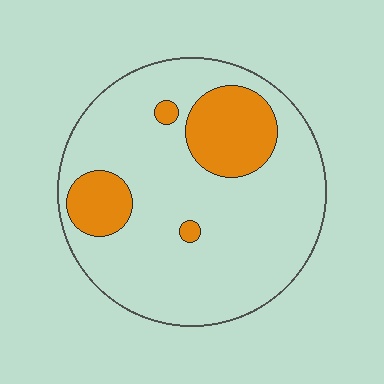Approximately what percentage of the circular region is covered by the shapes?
Approximately 20%.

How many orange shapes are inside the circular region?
4.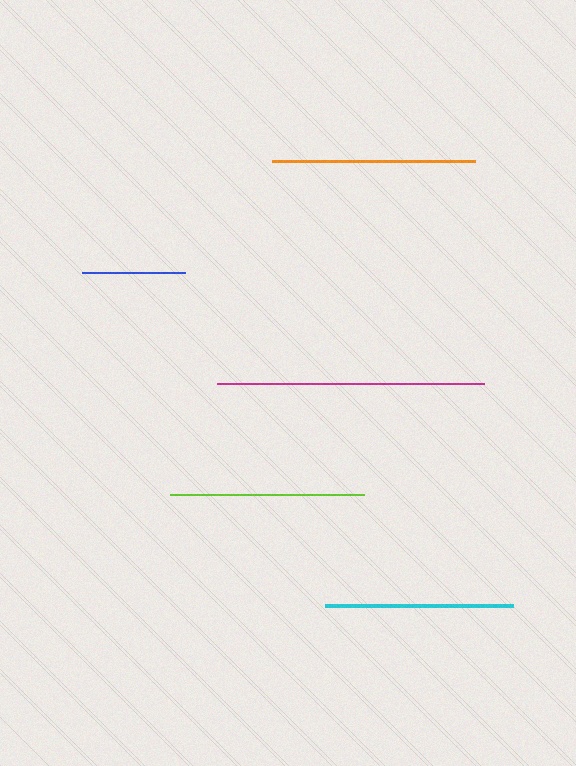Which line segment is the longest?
The magenta line is the longest at approximately 267 pixels.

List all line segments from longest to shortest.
From longest to shortest: magenta, orange, lime, cyan, blue.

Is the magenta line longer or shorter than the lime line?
The magenta line is longer than the lime line.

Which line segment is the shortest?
The blue line is the shortest at approximately 103 pixels.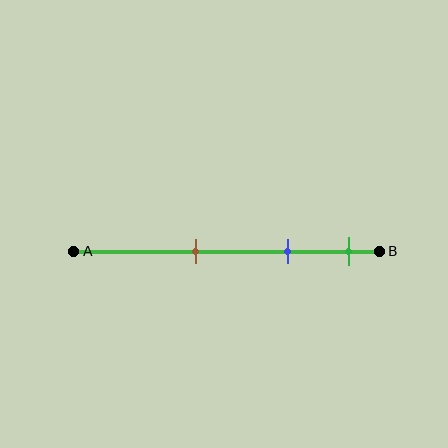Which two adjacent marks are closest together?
The blue and green marks are the closest adjacent pair.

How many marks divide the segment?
There are 3 marks dividing the segment.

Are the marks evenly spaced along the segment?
Yes, the marks are approximately evenly spaced.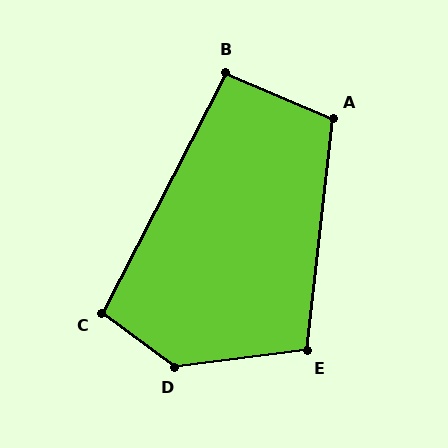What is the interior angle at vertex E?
Approximately 103 degrees (obtuse).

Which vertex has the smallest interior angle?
B, at approximately 94 degrees.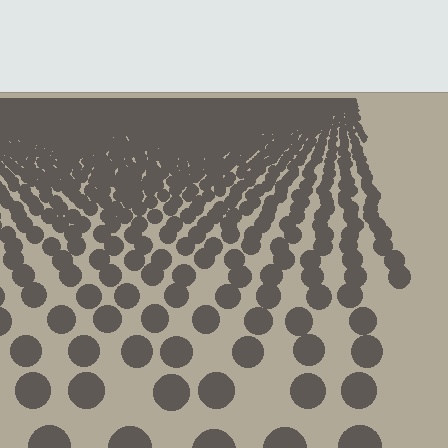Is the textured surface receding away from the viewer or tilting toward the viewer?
The surface is receding away from the viewer. Texture elements get smaller and denser toward the top.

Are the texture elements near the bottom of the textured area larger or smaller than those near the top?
Larger. Near the bottom, elements are closer to the viewer and appear at a bigger on-screen size.